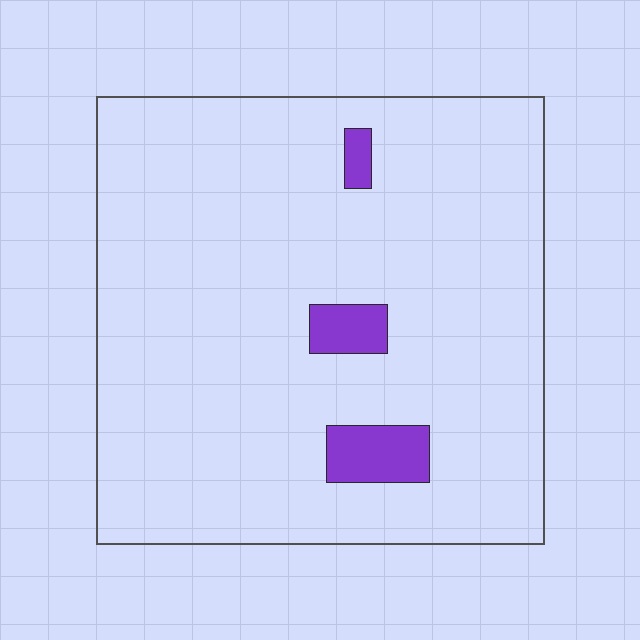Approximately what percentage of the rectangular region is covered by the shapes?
Approximately 5%.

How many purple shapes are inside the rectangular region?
3.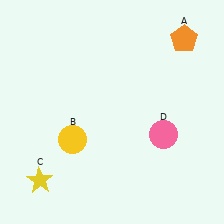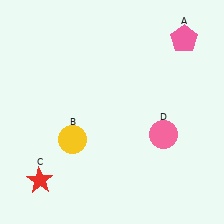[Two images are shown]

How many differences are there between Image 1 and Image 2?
There are 2 differences between the two images.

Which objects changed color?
A changed from orange to pink. C changed from yellow to red.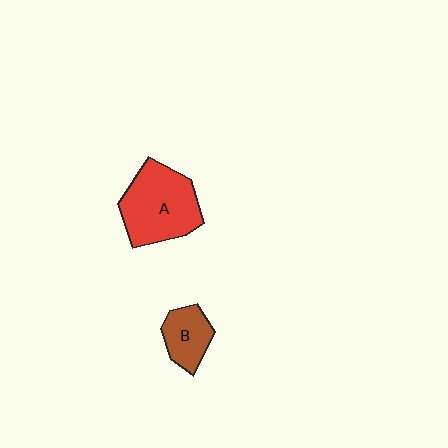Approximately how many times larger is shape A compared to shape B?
Approximately 2.1 times.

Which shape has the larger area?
Shape A (red).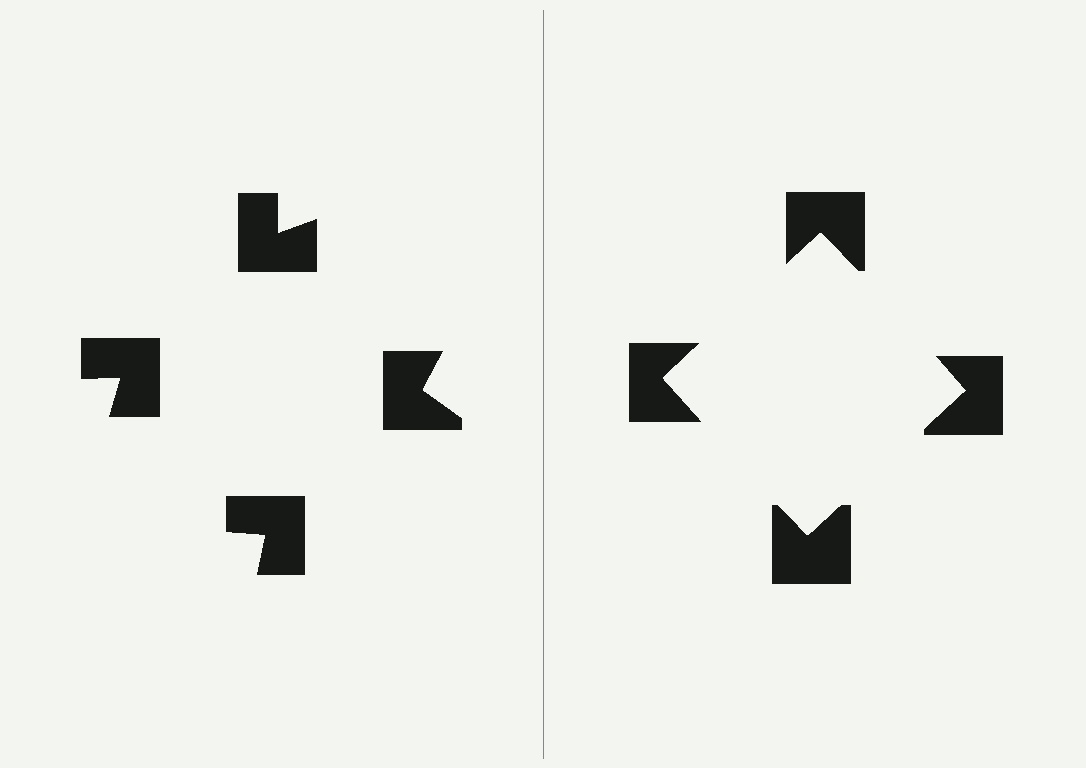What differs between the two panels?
The notched squares are positioned identically on both sides; only the wedge orientations differ. On the right they align to a square; on the left they are misaligned.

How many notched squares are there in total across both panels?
8 — 4 on each side.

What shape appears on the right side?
An illusory square.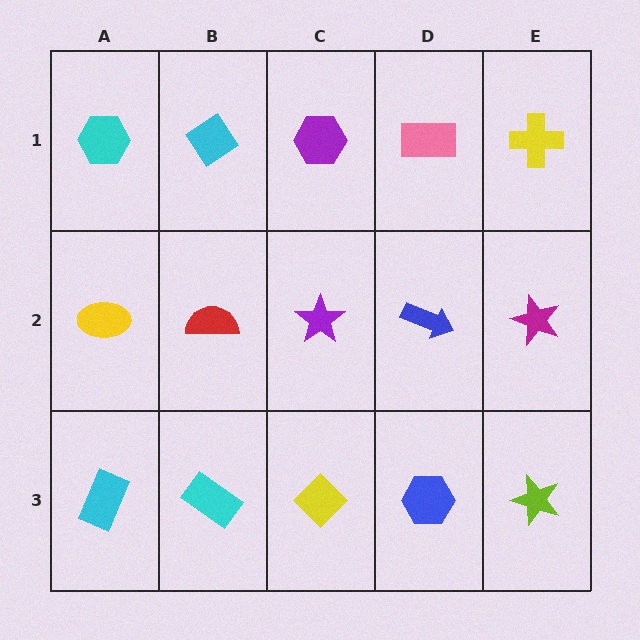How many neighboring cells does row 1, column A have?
2.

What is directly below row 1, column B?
A red semicircle.